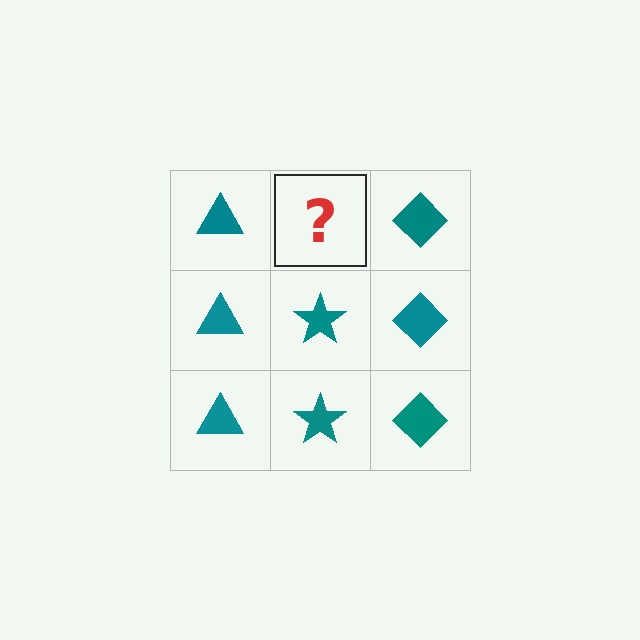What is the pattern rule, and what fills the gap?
The rule is that each column has a consistent shape. The gap should be filled with a teal star.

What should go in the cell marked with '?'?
The missing cell should contain a teal star.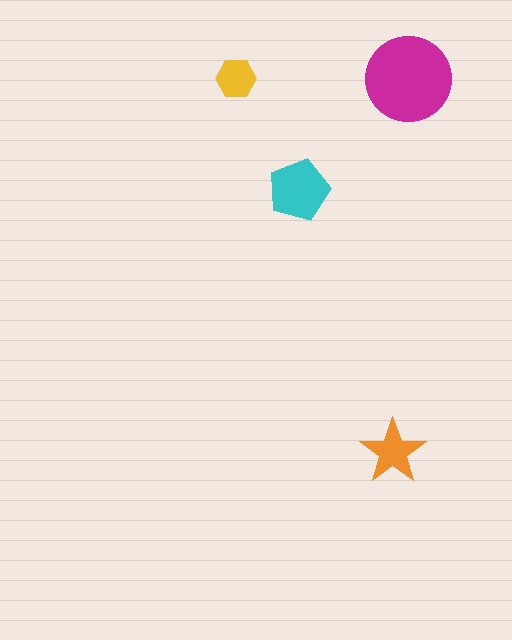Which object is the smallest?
The yellow hexagon.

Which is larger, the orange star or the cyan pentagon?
The cyan pentagon.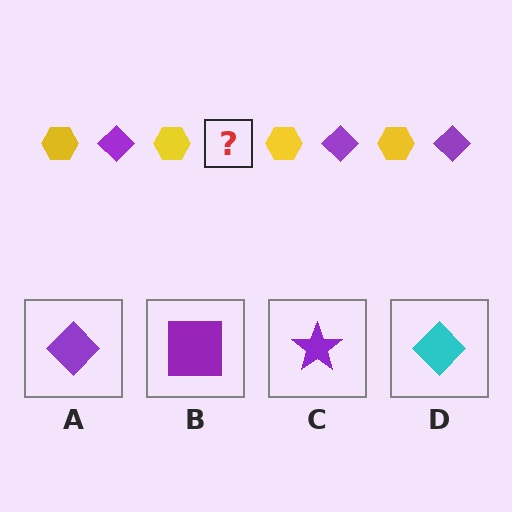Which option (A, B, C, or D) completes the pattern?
A.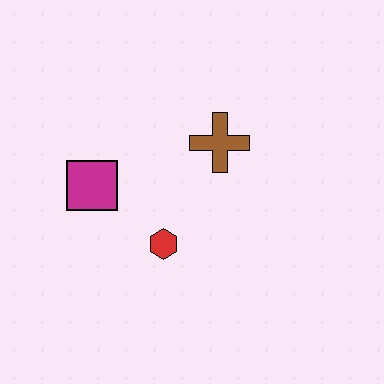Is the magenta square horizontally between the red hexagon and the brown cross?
No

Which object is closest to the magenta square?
The red hexagon is closest to the magenta square.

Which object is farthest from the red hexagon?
The brown cross is farthest from the red hexagon.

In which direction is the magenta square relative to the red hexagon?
The magenta square is to the left of the red hexagon.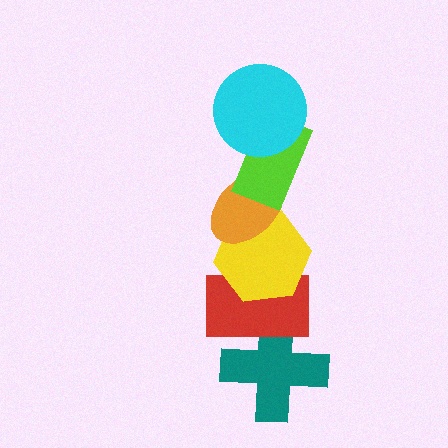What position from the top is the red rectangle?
The red rectangle is 5th from the top.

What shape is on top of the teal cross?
The red rectangle is on top of the teal cross.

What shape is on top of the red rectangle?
The yellow hexagon is on top of the red rectangle.